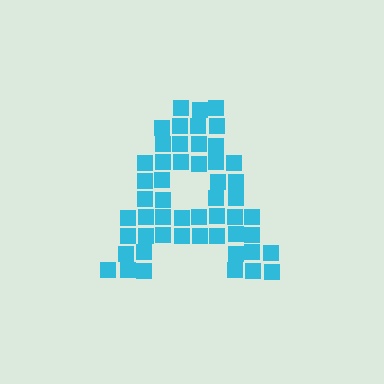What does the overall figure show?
The overall figure shows the letter A.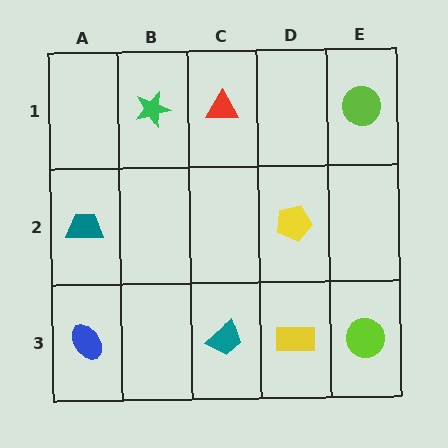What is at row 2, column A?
A teal trapezoid.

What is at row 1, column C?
A red triangle.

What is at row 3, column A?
A blue ellipse.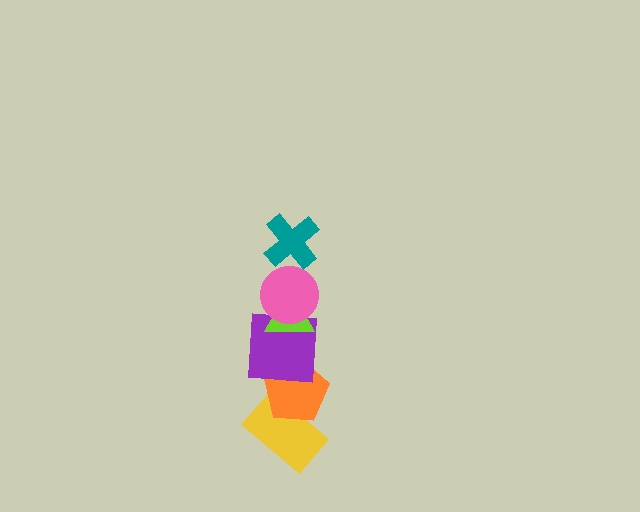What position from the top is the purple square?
The purple square is 4th from the top.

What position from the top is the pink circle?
The pink circle is 2nd from the top.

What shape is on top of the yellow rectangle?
The orange pentagon is on top of the yellow rectangle.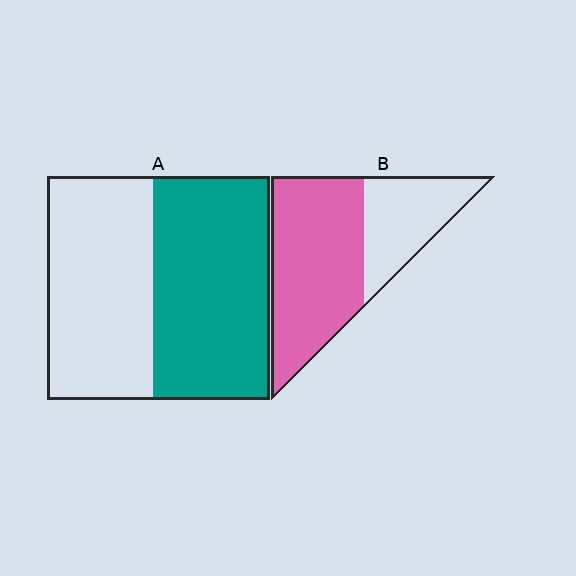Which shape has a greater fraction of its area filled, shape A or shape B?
Shape B.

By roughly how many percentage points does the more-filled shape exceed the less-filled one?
By roughly 15 percentage points (B over A).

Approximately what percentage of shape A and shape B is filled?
A is approximately 50% and B is approximately 65%.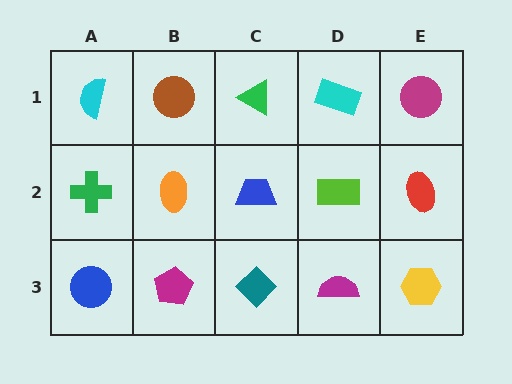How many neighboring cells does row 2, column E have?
3.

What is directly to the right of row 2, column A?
An orange ellipse.